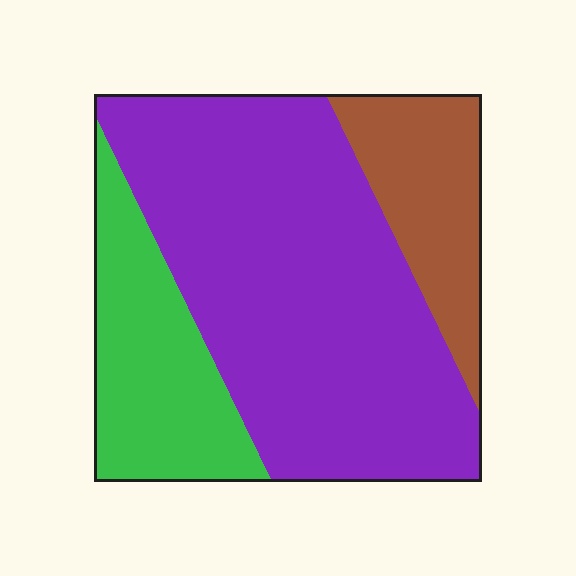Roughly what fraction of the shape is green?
Green takes up about one fifth (1/5) of the shape.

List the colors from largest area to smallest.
From largest to smallest: purple, green, brown.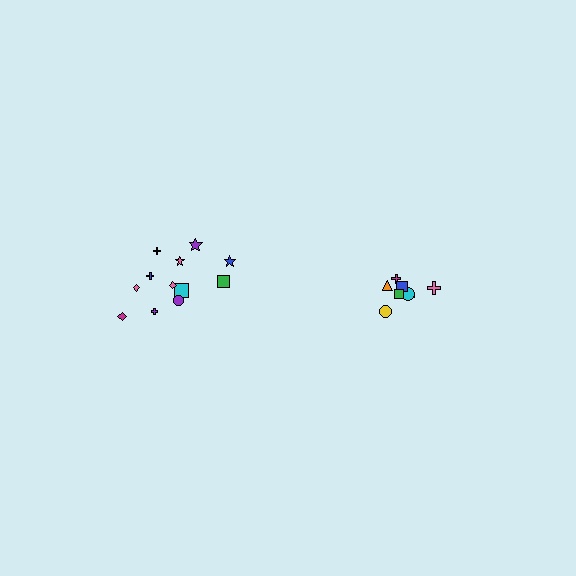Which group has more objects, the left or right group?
The left group.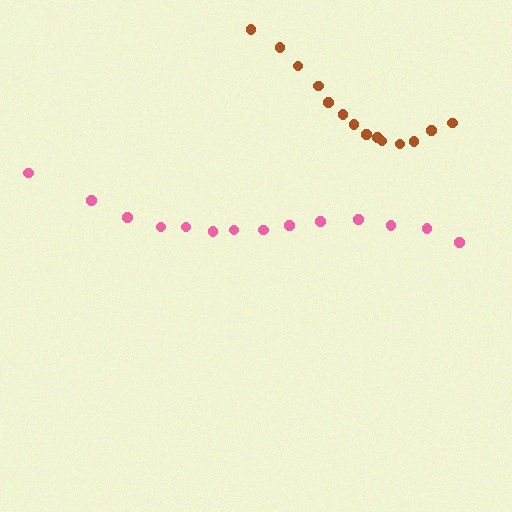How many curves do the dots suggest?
There are 2 distinct paths.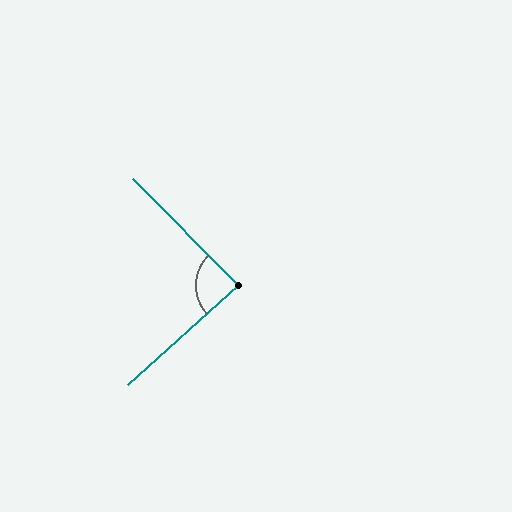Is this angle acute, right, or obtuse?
It is approximately a right angle.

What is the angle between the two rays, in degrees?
Approximately 87 degrees.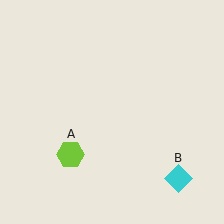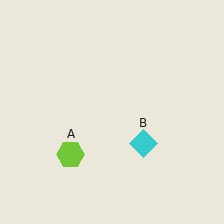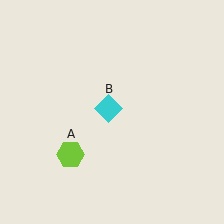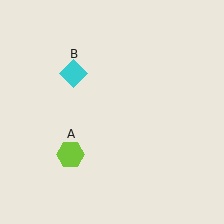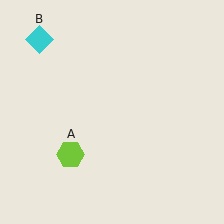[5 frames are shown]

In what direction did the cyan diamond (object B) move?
The cyan diamond (object B) moved up and to the left.